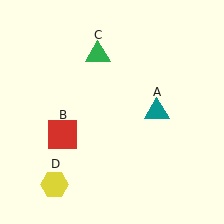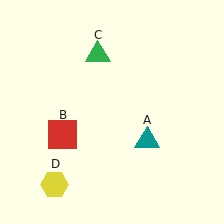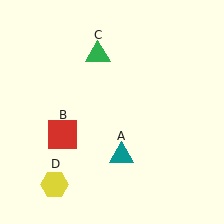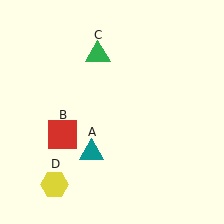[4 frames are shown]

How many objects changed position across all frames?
1 object changed position: teal triangle (object A).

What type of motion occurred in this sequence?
The teal triangle (object A) rotated clockwise around the center of the scene.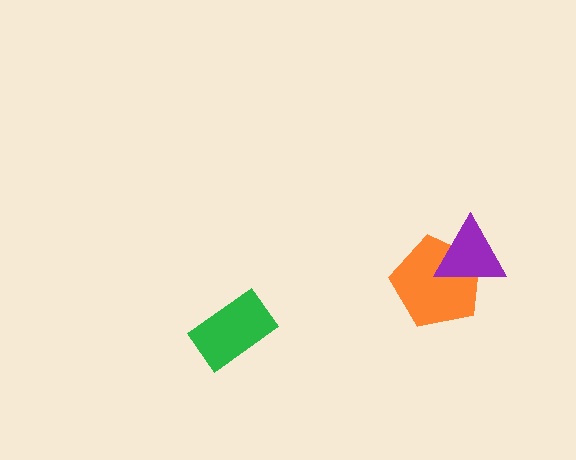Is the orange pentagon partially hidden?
Yes, it is partially covered by another shape.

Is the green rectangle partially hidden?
No, no other shape covers it.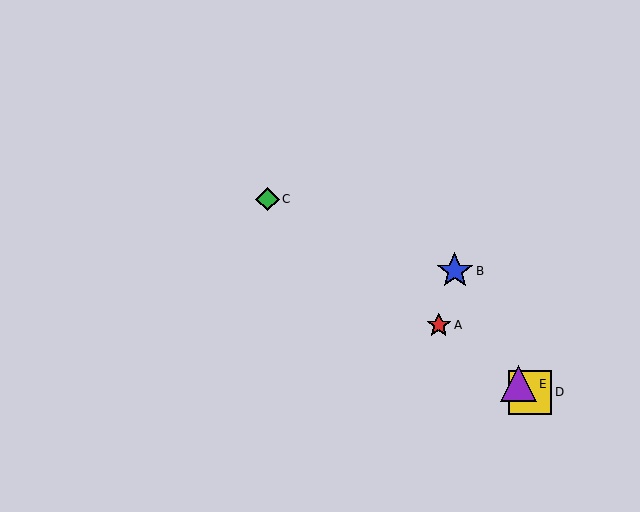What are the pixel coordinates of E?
Object E is at (518, 384).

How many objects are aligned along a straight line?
4 objects (A, C, D, E) are aligned along a straight line.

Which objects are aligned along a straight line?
Objects A, C, D, E are aligned along a straight line.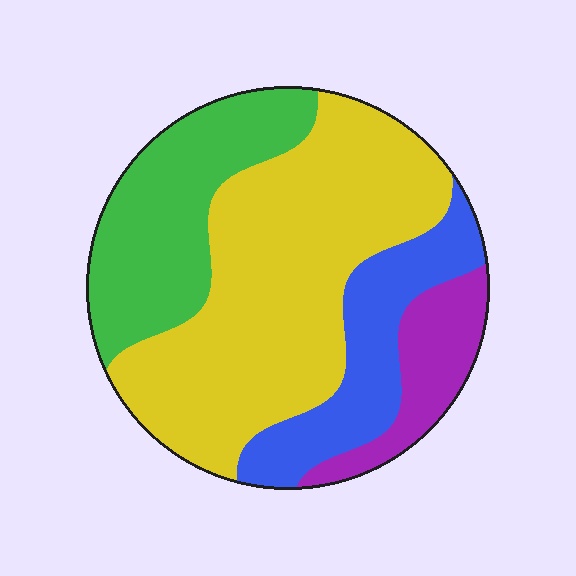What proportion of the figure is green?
Green takes up about one quarter (1/4) of the figure.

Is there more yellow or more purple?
Yellow.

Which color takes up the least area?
Purple, at roughly 10%.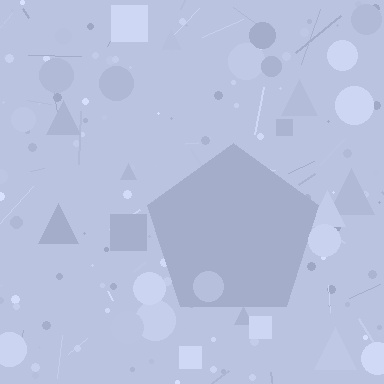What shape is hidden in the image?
A pentagon is hidden in the image.